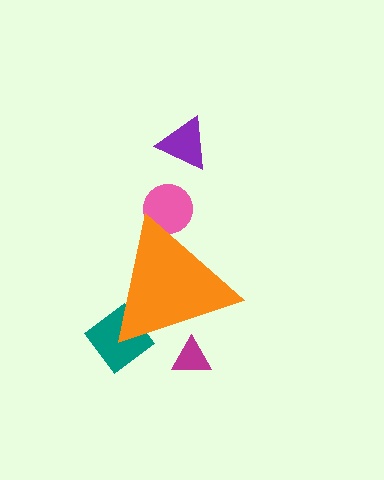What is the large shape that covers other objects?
An orange triangle.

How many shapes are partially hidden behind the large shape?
3 shapes are partially hidden.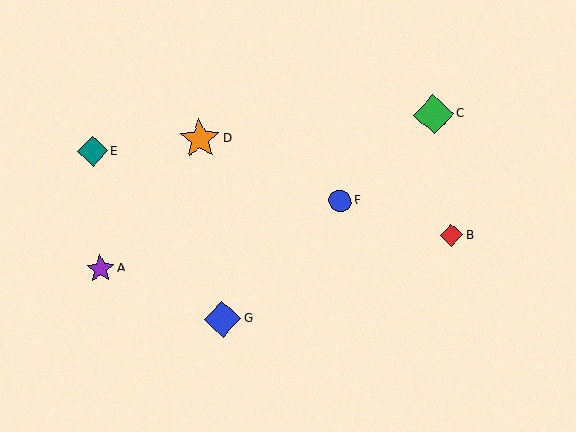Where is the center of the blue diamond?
The center of the blue diamond is at (223, 319).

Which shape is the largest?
The orange star (labeled D) is the largest.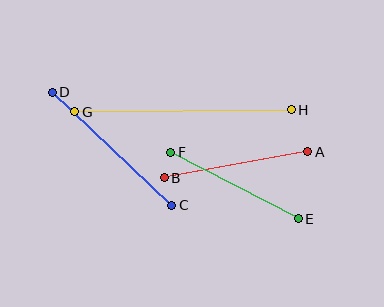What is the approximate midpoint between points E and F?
The midpoint is at approximately (234, 186) pixels.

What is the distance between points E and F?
The distance is approximately 144 pixels.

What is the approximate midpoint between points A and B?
The midpoint is at approximately (236, 165) pixels.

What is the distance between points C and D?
The distance is approximately 164 pixels.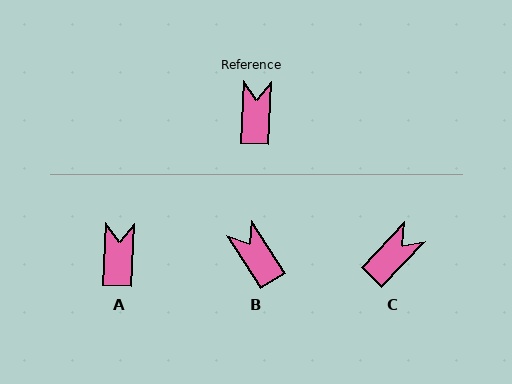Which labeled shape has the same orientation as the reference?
A.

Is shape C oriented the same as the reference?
No, it is off by about 41 degrees.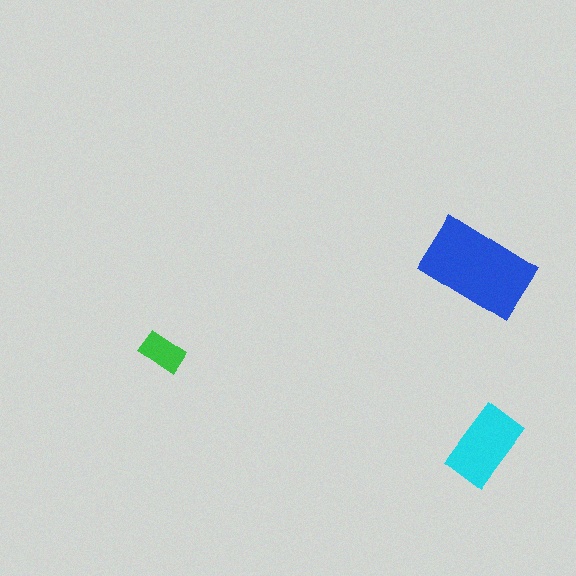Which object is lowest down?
The cyan rectangle is bottommost.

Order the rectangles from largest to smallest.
the blue one, the cyan one, the green one.